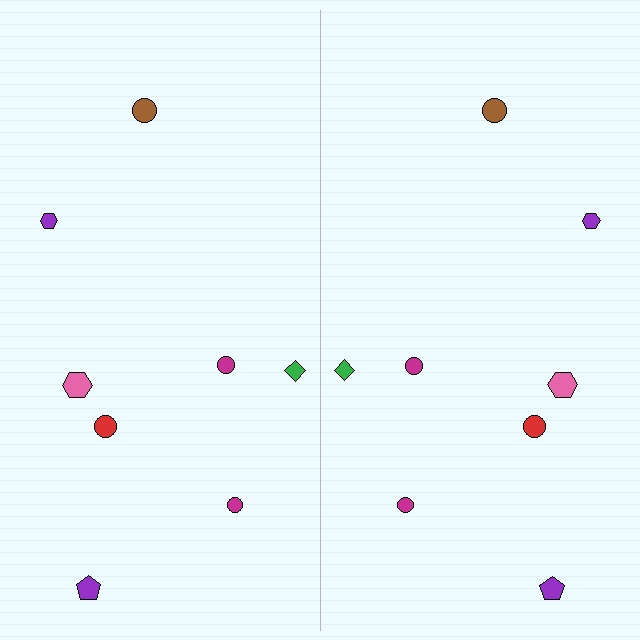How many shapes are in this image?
There are 16 shapes in this image.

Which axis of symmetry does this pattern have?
The pattern has a vertical axis of symmetry running through the center of the image.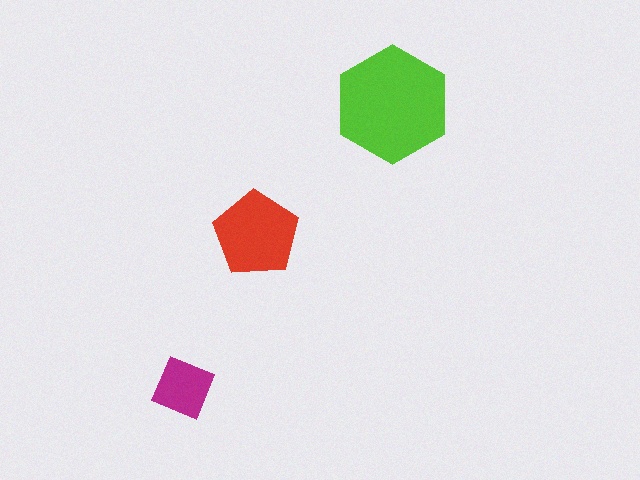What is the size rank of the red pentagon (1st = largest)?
2nd.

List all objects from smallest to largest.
The magenta diamond, the red pentagon, the lime hexagon.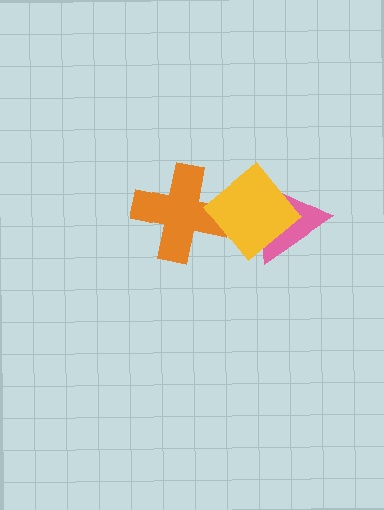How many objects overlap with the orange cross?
1 object overlaps with the orange cross.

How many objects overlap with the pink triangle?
1 object overlaps with the pink triangle.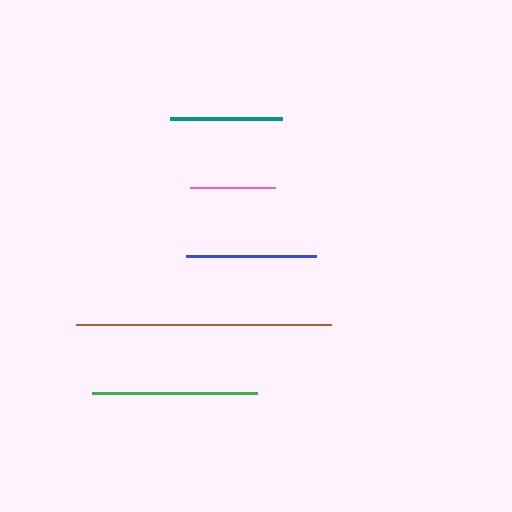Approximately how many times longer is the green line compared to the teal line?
The green line is approximately 1.5 times the length of the teal line.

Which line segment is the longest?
The brown line is the longest at approximately 255 pixels.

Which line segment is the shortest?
The pink line is the shortest at approximately 85 pixels.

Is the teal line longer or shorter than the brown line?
The brown line is longer than the teal line.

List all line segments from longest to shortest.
From longest to shortest: brown, green, blue, teal, pink.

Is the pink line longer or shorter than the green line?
The green line is longer than the pink line.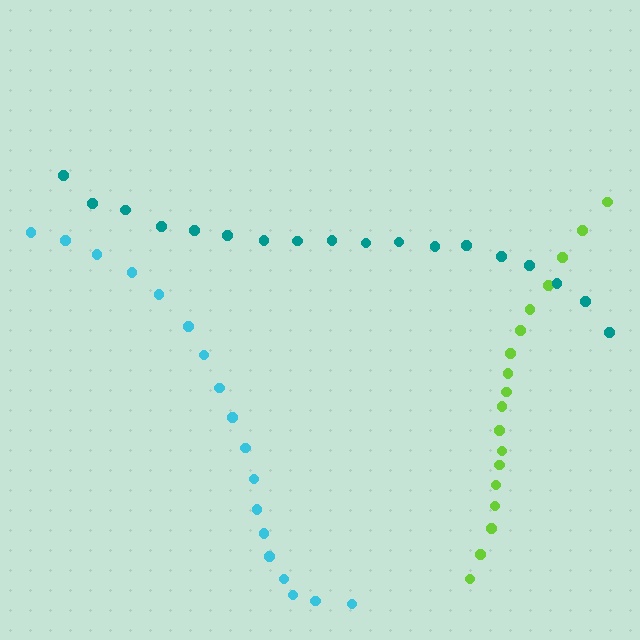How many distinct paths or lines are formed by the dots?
There are 3 distinct paths.